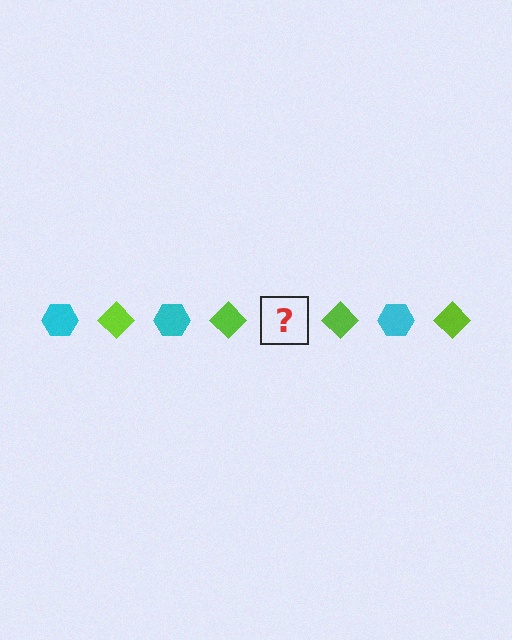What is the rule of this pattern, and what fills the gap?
The rule is that the pattern alternates between cyan hexagon and lime diamond. The gap should be filled with a cyan hexagon.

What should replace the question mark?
The question mark should be replaced with a cyan hexagon.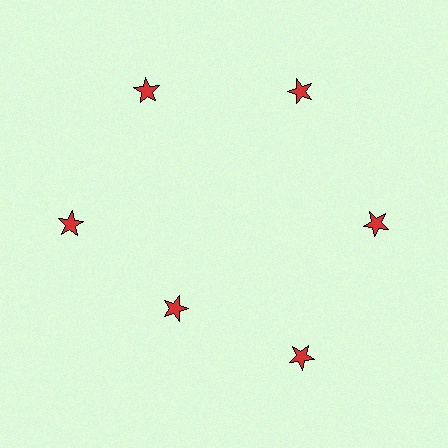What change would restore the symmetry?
The symmetry would be restored by moving it outward, back onto the ring so that all 6 stars sit at equal angles and equal distance from the center.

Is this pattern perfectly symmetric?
No. The 6 red stars are arranged in a ring, but one element near the 7 o'clock position is pulled inward toward the center, breaking the 6-fold rotational symmetry.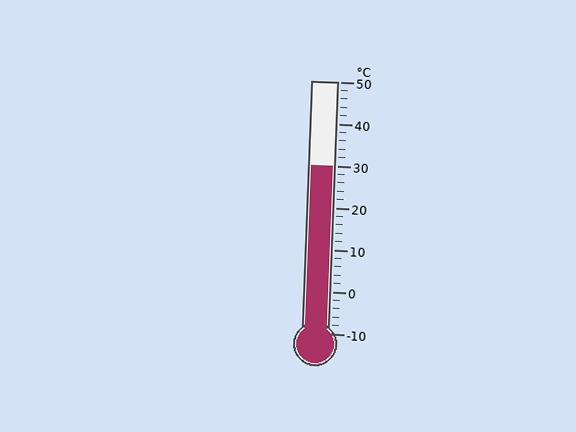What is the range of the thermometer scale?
The thermometer scale ranges from -10°C to 50°C.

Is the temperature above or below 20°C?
The temperature is above 20°C.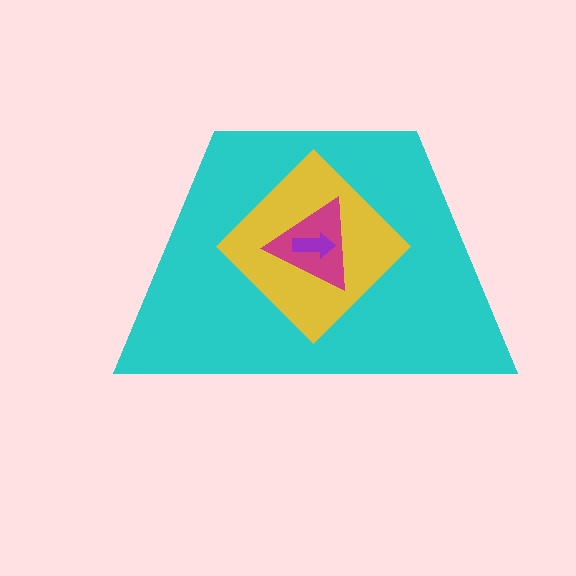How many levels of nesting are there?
4.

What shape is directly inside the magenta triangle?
The purple arrow.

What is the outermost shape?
The cyan trapezoid.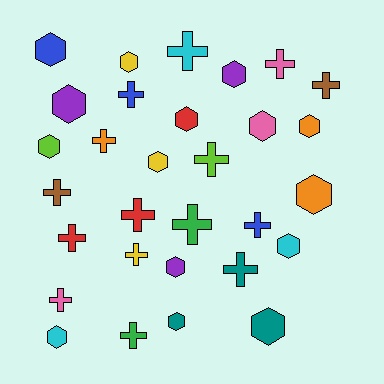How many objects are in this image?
There are 30 objects.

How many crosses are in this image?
There are 15 crosses.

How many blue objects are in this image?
There are 3 blue objects.